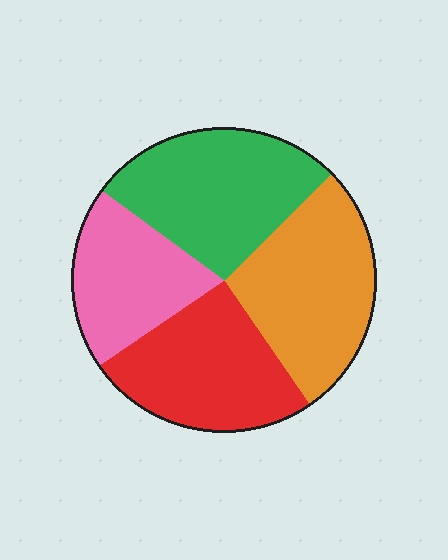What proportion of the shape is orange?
Orange covers 28% of the shape.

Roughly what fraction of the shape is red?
Red covers around 25% of the shape.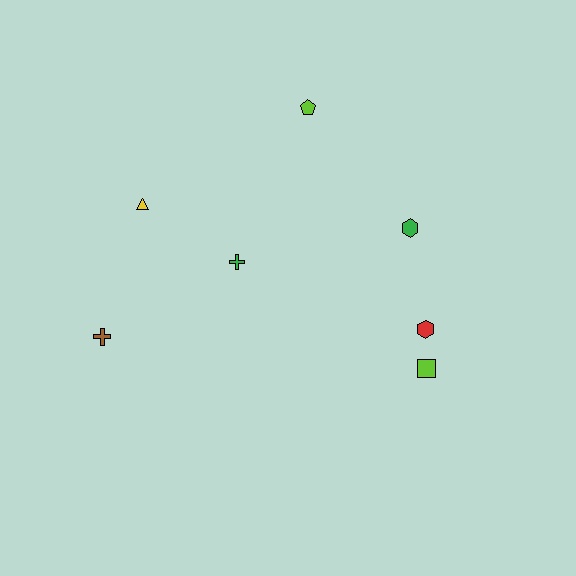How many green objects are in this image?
There are 2 green objects.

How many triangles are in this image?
There is 1 triangle.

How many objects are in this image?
There are 7 objects.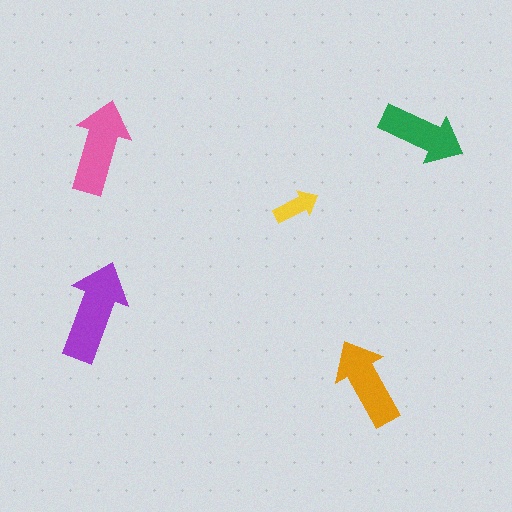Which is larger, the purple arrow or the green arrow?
The purple one.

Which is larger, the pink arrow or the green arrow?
The pink one.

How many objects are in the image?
There are 5 objects in the image.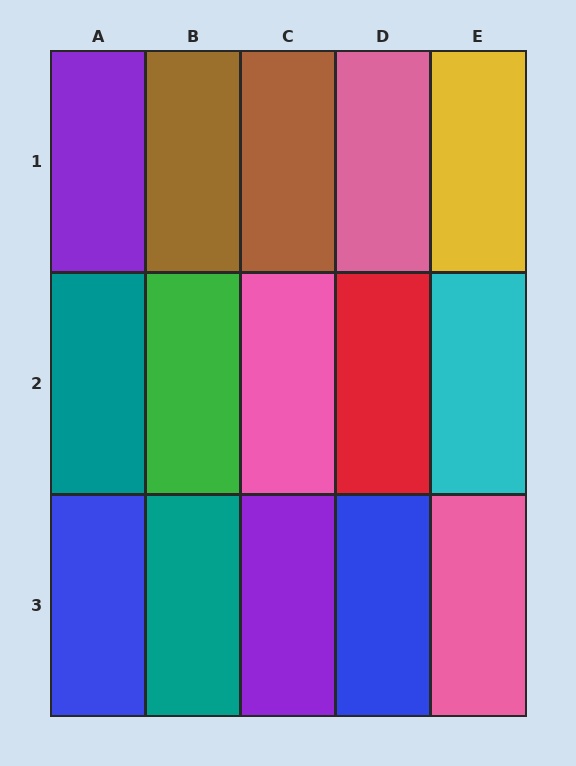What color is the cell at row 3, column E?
Pink.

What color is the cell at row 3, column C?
Purple.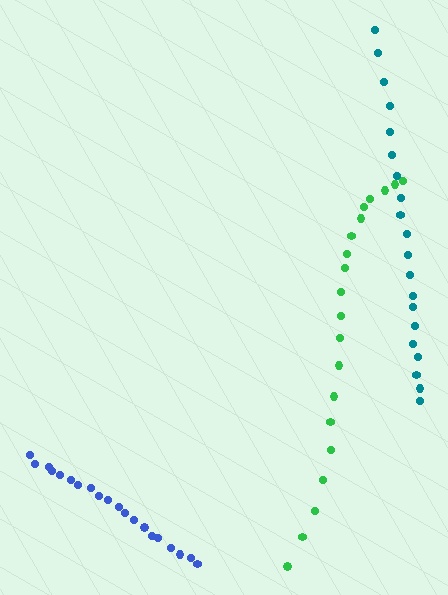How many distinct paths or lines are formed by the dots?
There are 3 distinct paths.